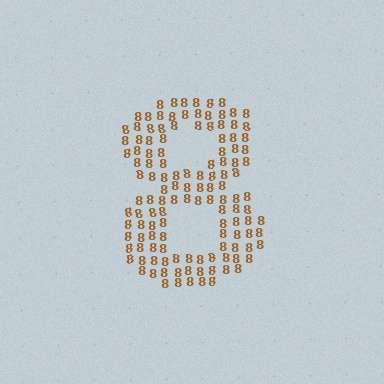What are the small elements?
The small elements are digit 8's.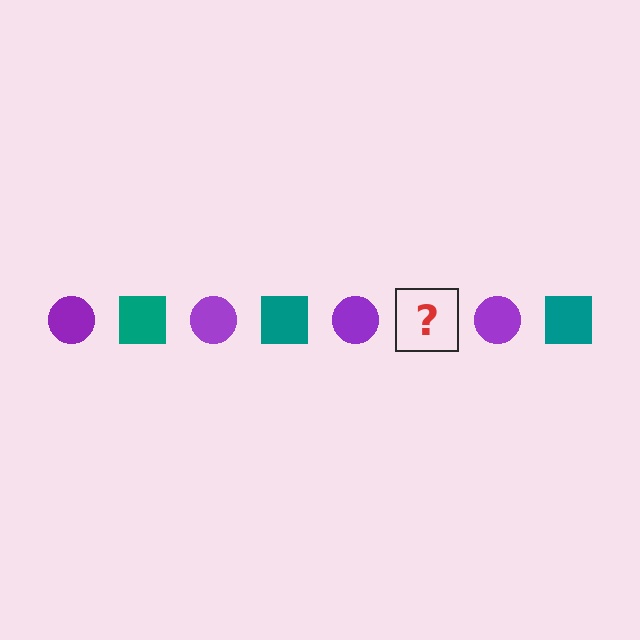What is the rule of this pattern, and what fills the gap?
The rule is that the pattern alternates between purple circle and teal square. The gap should be filled with a teal square.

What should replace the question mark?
The question mark should be replaced with a teal square.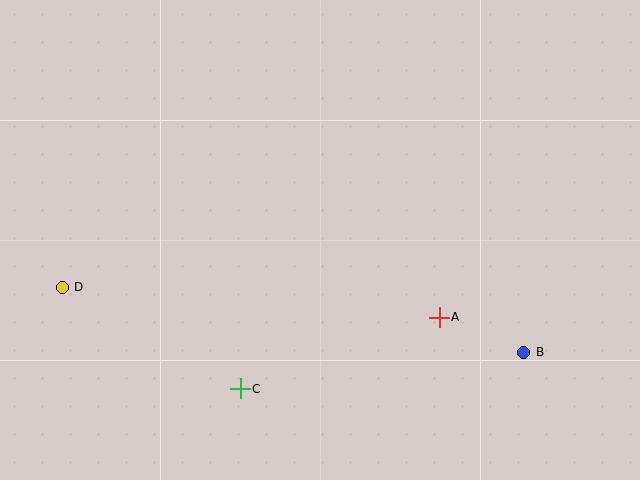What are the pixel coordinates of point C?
Point C is at (240, 389).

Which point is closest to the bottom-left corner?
Point D is closest to the bottom-left corner.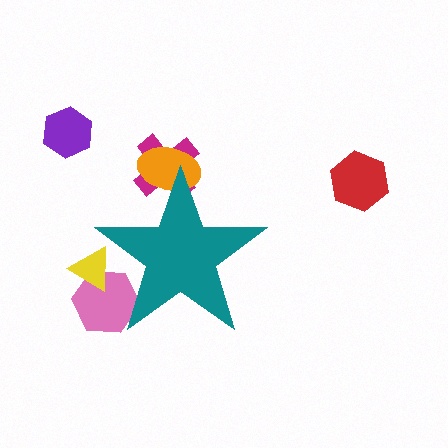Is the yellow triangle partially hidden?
Yes, the yellow triangle is partially hidden behind the teal star.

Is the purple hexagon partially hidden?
No, the purple hexagon is fully visible.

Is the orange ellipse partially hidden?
Yes, the orange ellipse is partially hidden behind the teal star.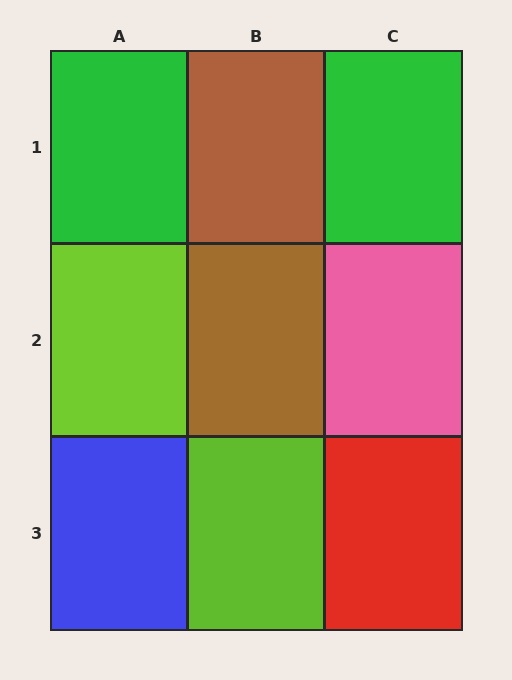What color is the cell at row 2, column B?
Brown.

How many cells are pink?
1 cell is pink.